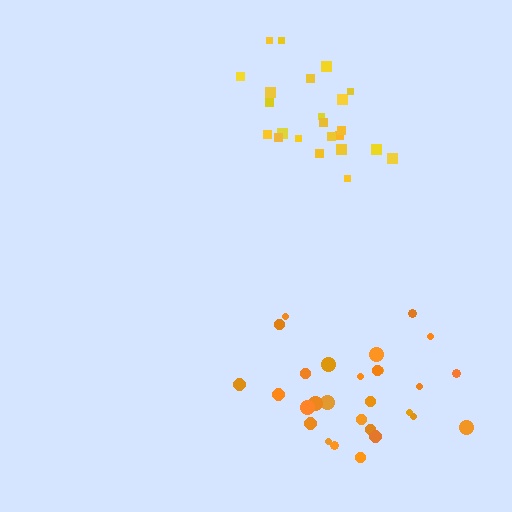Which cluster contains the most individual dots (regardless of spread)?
Orange (28).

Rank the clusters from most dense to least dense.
yellow, orange.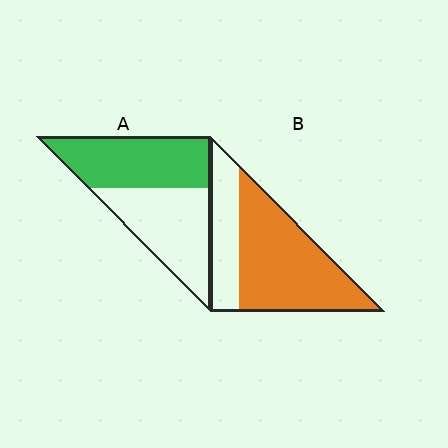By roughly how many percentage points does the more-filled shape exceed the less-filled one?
By roughly 20 percentage points (B over A).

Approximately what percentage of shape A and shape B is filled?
A is approximately 50% and B is approximately 70%.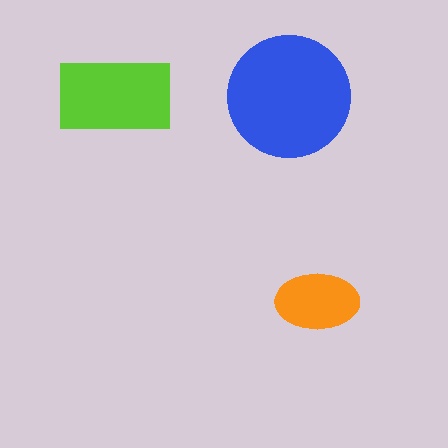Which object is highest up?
The lime rectangle is topmost.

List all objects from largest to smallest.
The blue circle, the lime rectangle, the orange ellipse.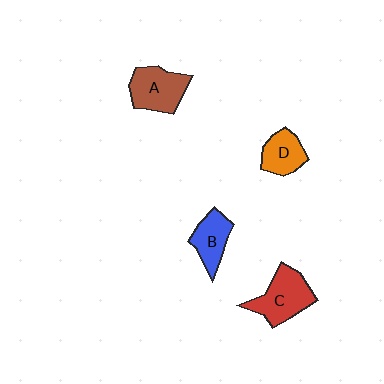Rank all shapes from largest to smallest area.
From largest to smallest: C (red), A (brown), B (blue), D (orange).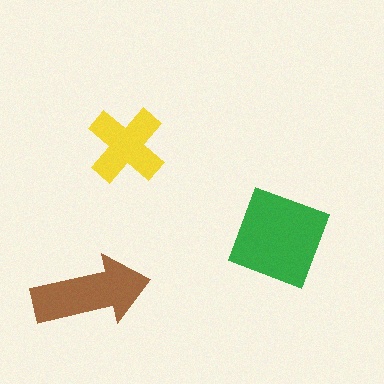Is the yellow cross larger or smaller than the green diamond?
Smaller.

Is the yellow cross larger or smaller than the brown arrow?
Smaller.